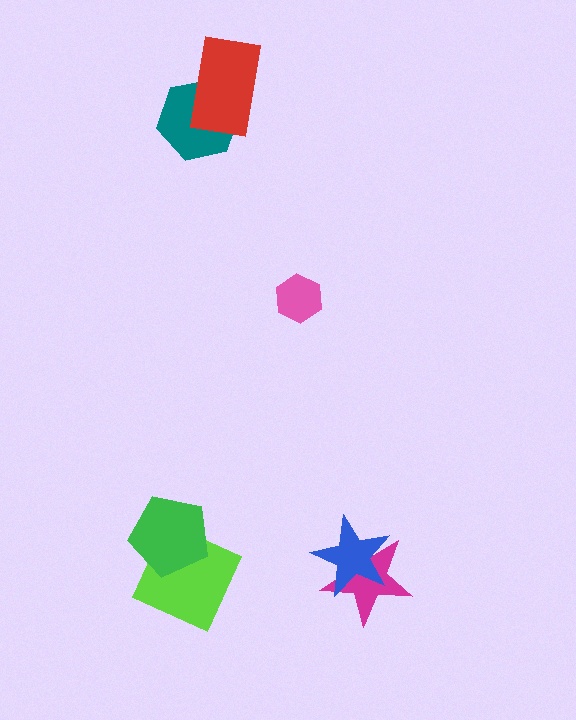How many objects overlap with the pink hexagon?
0 objects overlap with the pink hexagon.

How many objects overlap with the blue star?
1 object overlaps with the blue star.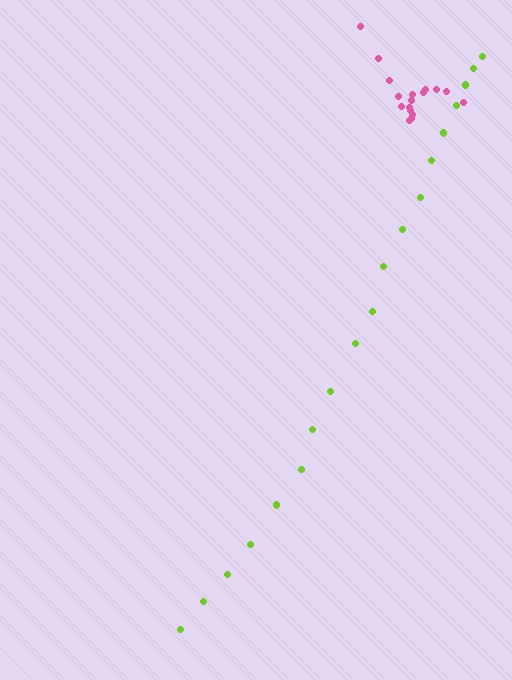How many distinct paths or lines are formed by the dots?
There are 2 distinct paths.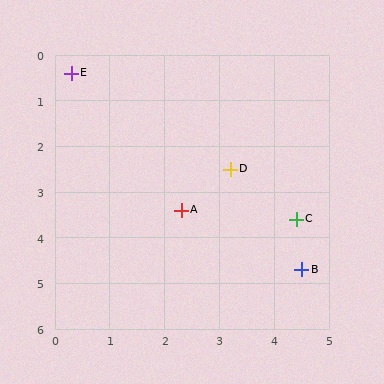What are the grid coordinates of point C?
Point C is at approximately (4.4, 3.6).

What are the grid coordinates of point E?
Point E is at approximately (0.3, 0.4).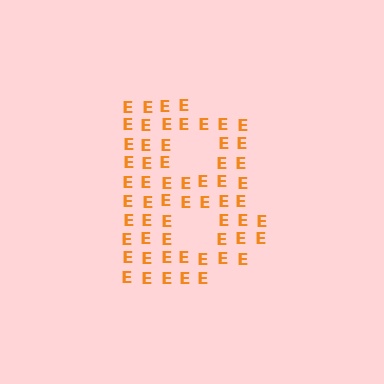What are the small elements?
The small elements are letter E's.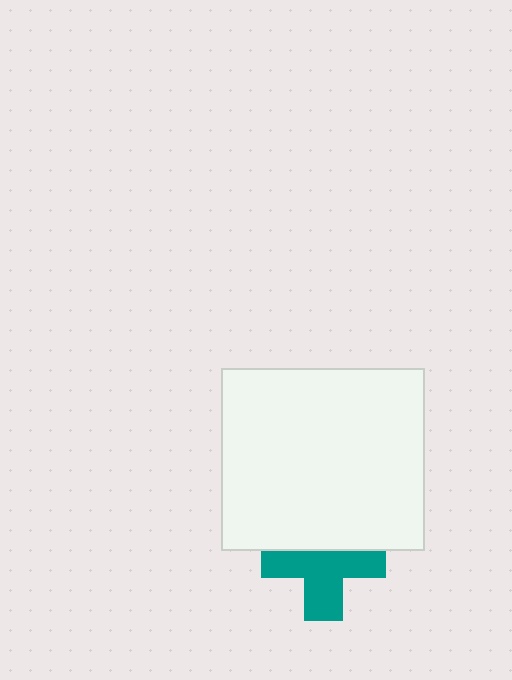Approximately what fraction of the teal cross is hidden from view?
Roughly 39% of the teal cross is hidden behind the white rectangle.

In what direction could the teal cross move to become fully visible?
The teal cross could move down. That would shift it out from behind the white rectangle entirely.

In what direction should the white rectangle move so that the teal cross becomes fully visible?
The white rectangle should move up. That is the shortest direction to clear the overlap and leave the teal cross fully visible.